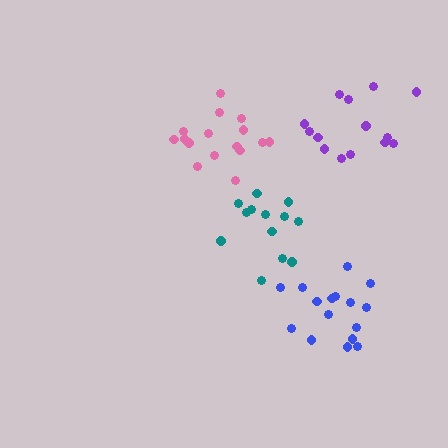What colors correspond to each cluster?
The clusters are colored: blue, pink, teal, purple.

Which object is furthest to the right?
The purple cluster is rightmost.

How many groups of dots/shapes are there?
There are 4 groups.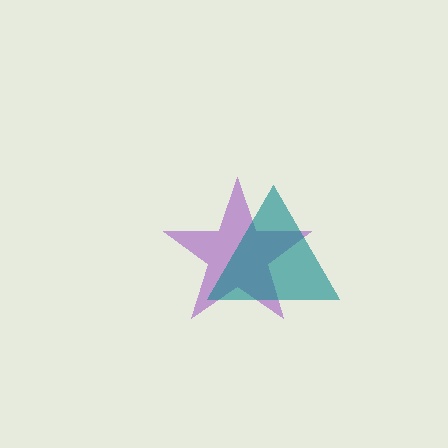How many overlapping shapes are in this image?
There are 2 overlapping shapes in the image.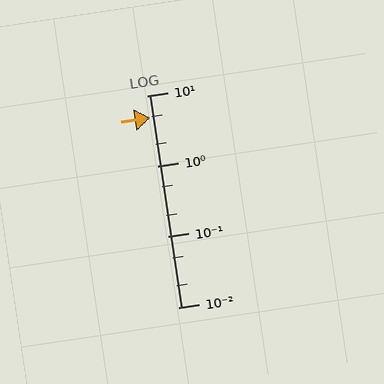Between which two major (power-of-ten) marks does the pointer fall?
The pointer is between 1 and 10.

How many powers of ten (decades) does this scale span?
The scale spans 3 decades, from 0.01 to 10.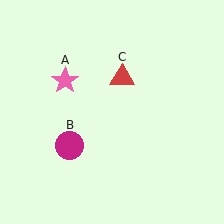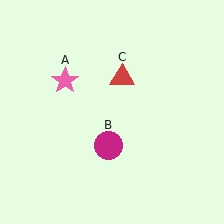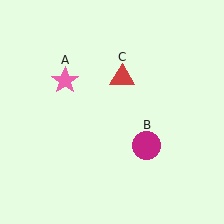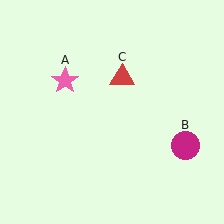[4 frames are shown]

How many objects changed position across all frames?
1 object changed position: magenta circle (object B).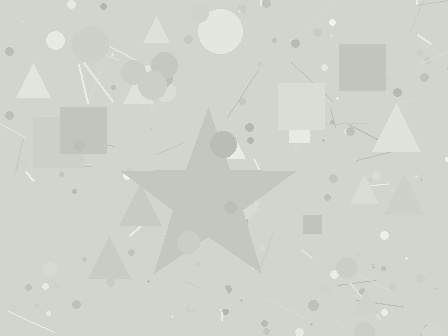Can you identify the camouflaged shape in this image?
The camouflaged shape is a star.